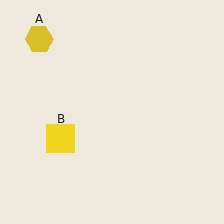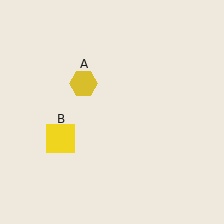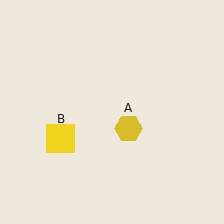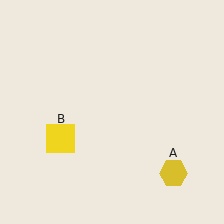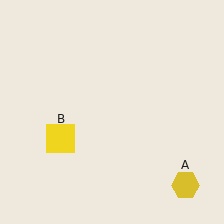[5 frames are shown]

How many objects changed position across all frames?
1 object changed position: yellow hexagon (object A).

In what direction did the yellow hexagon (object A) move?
The yellow hexagon (object A) moved down and to the right.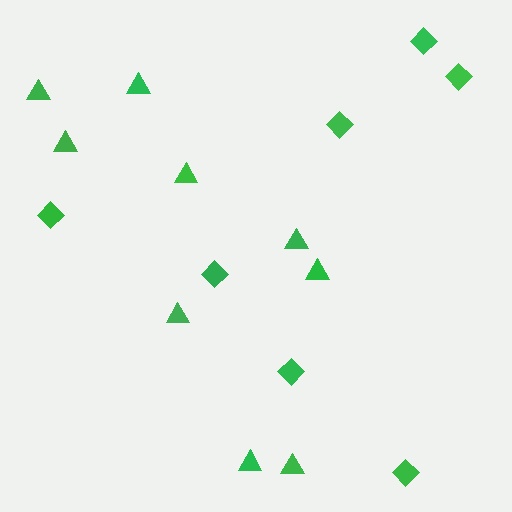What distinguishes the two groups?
There are 2 groups: one group of diamonds (7) and one group of triangles (9).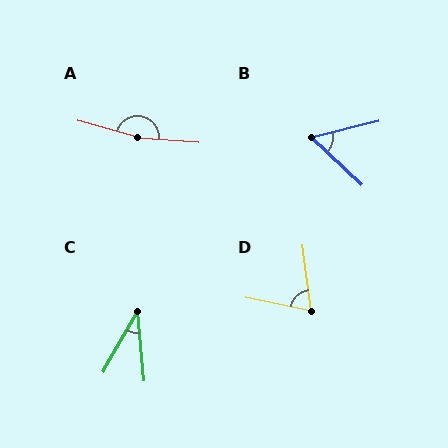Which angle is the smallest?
C, at approximately 35 degrees.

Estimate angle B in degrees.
Approximately 57 degrees.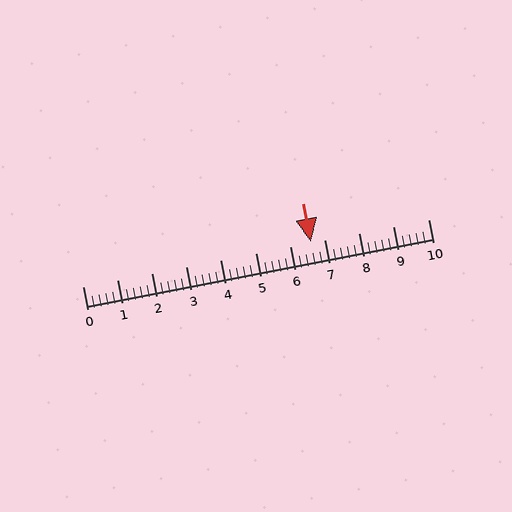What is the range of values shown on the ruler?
The ruler shows values from 0 to 10.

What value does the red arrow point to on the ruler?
The red arrow points to approximately 6.6.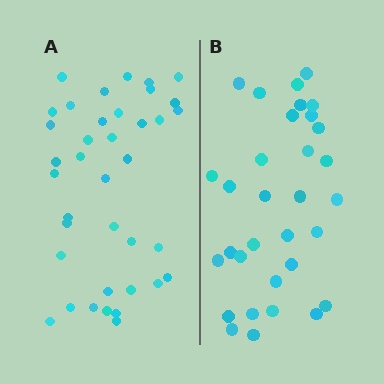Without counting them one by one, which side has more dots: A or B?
Region A (the left region) has more dots.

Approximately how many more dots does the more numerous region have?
Region A has about 6 more dots than region B.